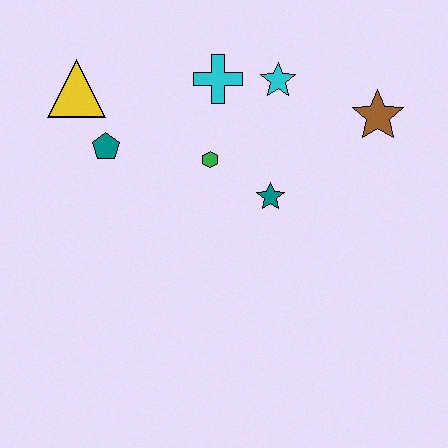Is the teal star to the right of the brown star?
No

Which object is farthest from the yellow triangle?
The brown star is farthest from the yellow triangle.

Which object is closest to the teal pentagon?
The yellow triangle is closest to the teal pentagon.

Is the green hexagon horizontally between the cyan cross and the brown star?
No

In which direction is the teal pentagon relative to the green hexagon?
The teal pentagon is to the left of the green hexagon.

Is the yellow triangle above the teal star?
Yes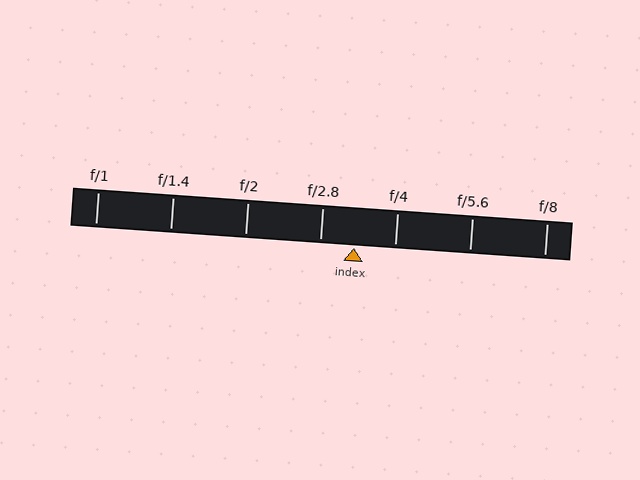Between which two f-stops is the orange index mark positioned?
The index mark is between f/2.8 and f/4.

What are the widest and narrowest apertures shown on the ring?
The widest aperture shown is f/1 and the narrowest is f/8.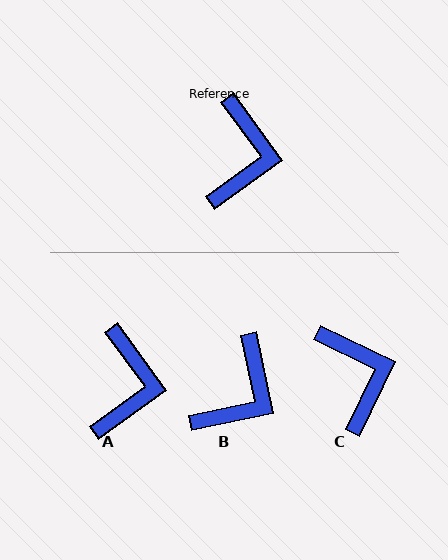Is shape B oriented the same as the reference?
No, it is off by about 24 degrees.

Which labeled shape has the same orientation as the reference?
A.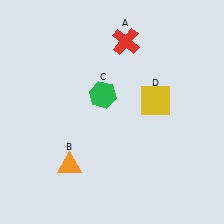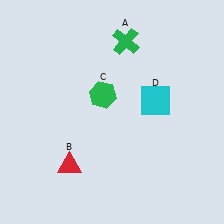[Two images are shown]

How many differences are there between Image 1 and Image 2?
There are 3 differences between the two images.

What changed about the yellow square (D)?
In Image 1, D is yellow. In Image 2, it changed to cyan.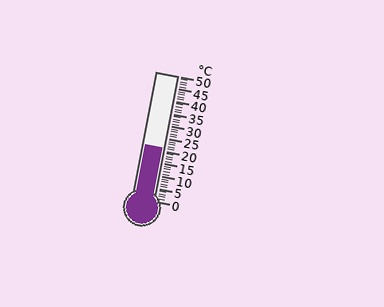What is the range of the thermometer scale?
The thermometer scale ranges from 0°C to 50°C.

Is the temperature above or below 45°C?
The temperature is below 45°C.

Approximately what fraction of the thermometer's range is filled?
The thermometer is filled to approximately 40% of its range.